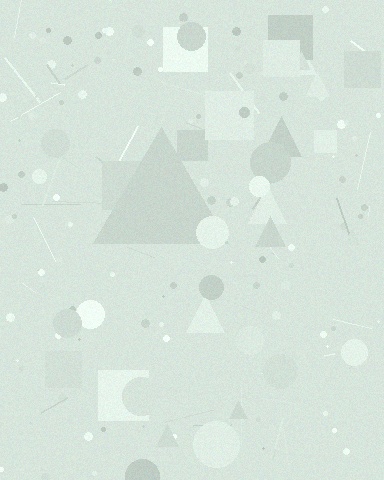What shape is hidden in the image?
A triangle is hidden in the image.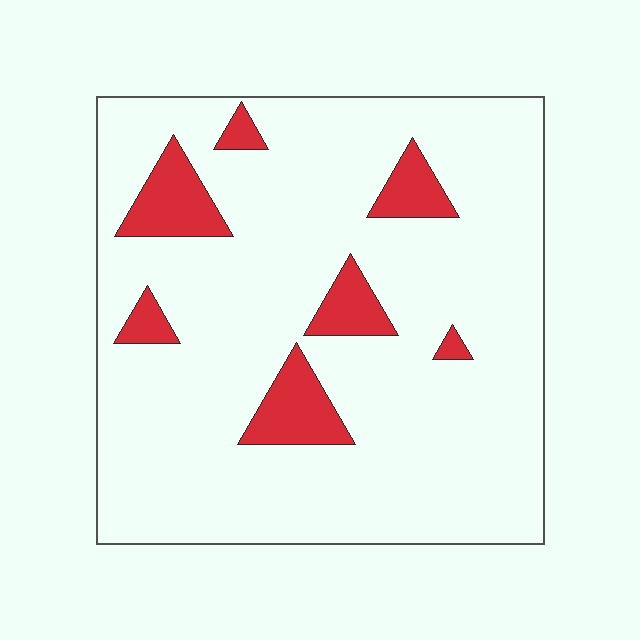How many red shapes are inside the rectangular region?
7.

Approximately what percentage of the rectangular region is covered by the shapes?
Approximately 10%.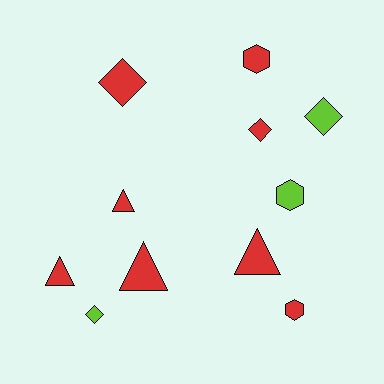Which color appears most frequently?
Red, with 8 objects.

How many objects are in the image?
There are 11 objects.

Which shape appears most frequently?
Triangle, with 4 objects.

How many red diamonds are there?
There are 2 red diamonds.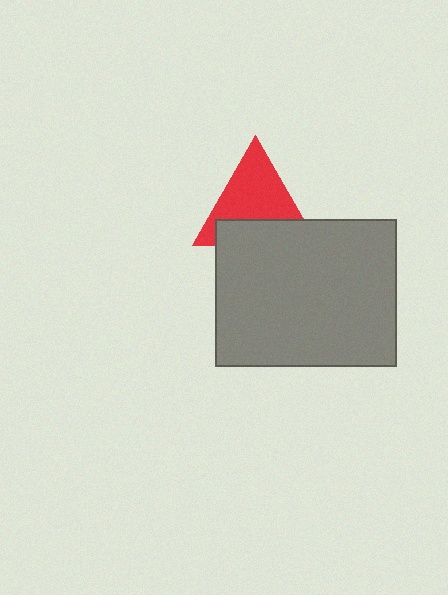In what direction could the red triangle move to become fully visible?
The red triangle could move up. That would shift it out from behind the gray rectangle entirely.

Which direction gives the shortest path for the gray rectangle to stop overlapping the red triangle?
Moving down gives the shortest separation.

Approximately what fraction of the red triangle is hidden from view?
Roughly 35% of the red triangle is hidden behind the gray rectangle.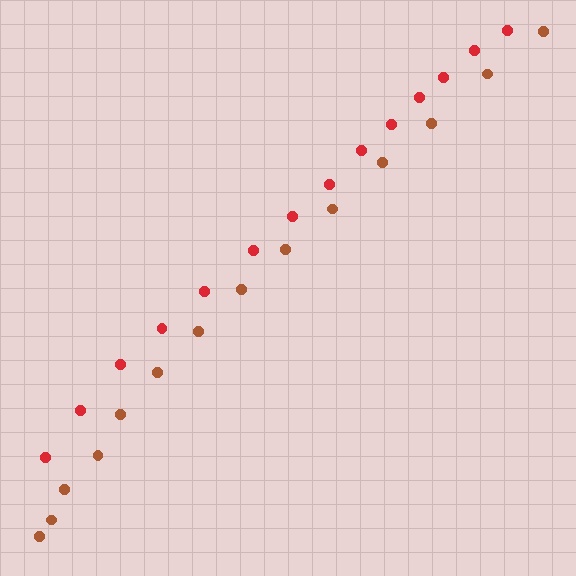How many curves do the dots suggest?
There are 2 distinct paths.